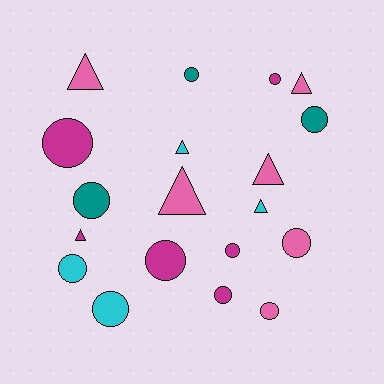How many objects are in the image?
There are 19 objects.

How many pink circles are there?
There are 2 pink circles.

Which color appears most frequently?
Pink, with 6 objects.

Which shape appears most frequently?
Circle, with 12 objects.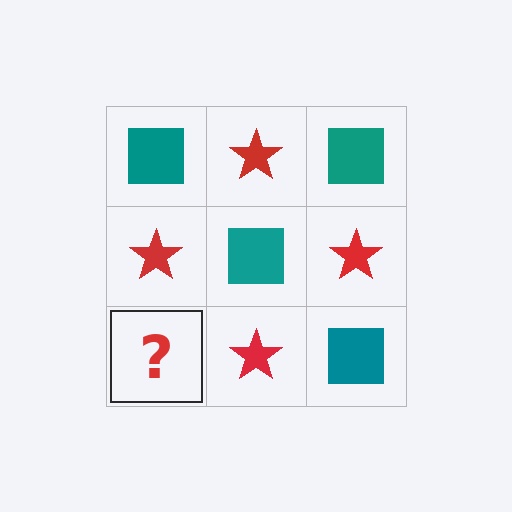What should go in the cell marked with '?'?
The missing cell should contain a teal square.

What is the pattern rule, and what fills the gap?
The rule is that it alternates teal square and red star in a checkerboard pattern. The gap should be filled with a teal square.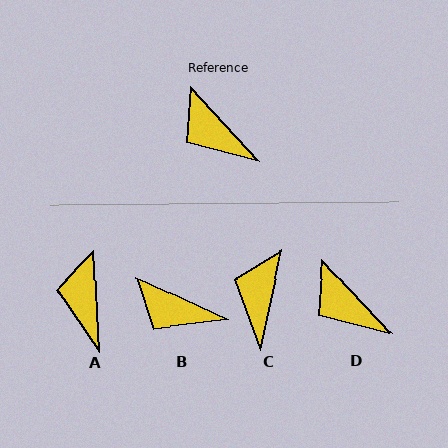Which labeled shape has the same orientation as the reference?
D.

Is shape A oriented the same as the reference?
No, it is off by about 40 degrees.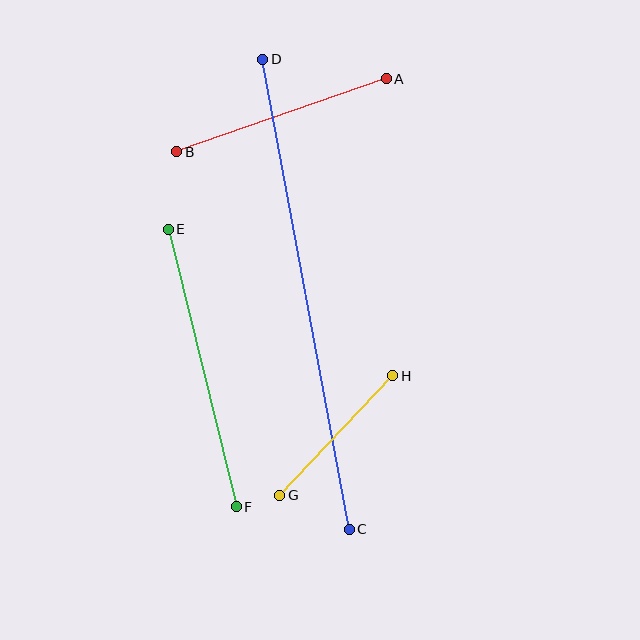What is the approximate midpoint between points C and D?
The midpoint is at approximately (306, 294) pixels.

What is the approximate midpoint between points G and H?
The midpoint is at approximately (336, 435) pixels.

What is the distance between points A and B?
The distance is approximately 222 pixels.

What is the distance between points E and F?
The distance is approximately 286 pixels.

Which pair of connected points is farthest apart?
Points C and D are farthest apart.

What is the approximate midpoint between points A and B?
The midpoint is at approximately (282, 115) pixels.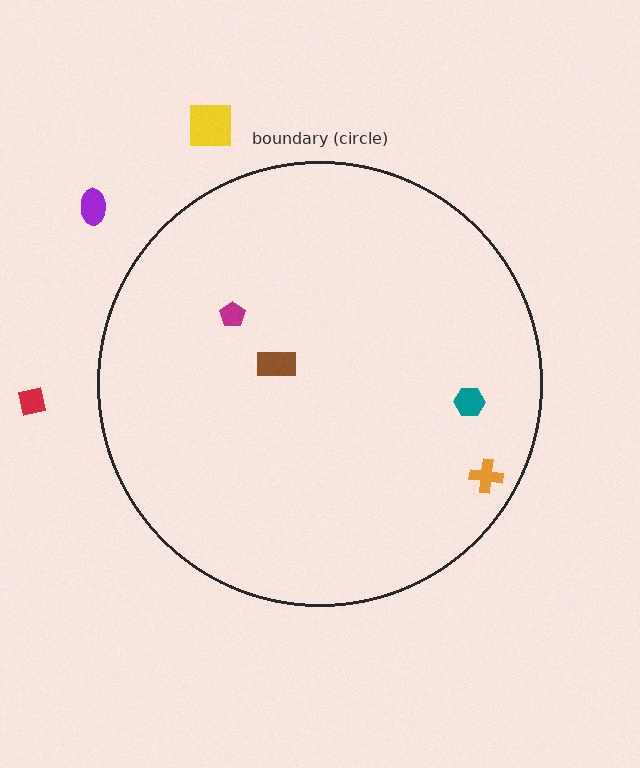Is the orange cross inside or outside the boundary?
Inside.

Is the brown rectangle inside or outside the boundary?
Inside.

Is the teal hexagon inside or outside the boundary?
Inside.